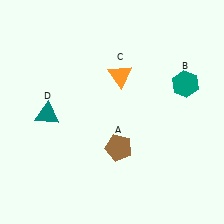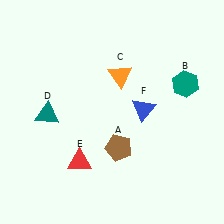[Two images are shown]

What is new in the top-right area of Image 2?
A blue triangle (F) was added in the top-right area of Image 2.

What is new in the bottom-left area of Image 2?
A red triangle (E) was added in the bottom-left area of Image 2.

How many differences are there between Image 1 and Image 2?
There are 2 differences between the two images.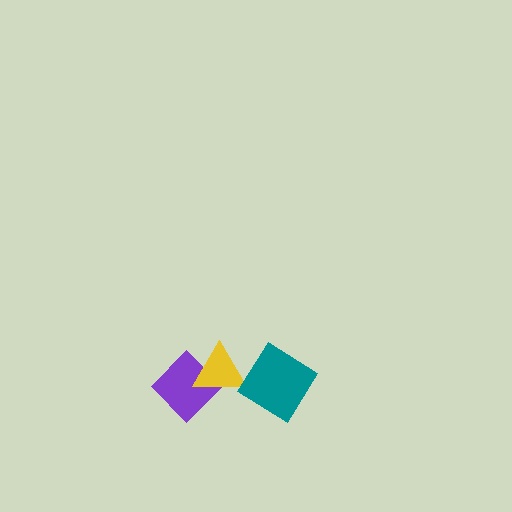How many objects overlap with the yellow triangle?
2 objects overlap with the yellow triangle.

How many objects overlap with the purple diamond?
1 object overlaps with the purple diamond.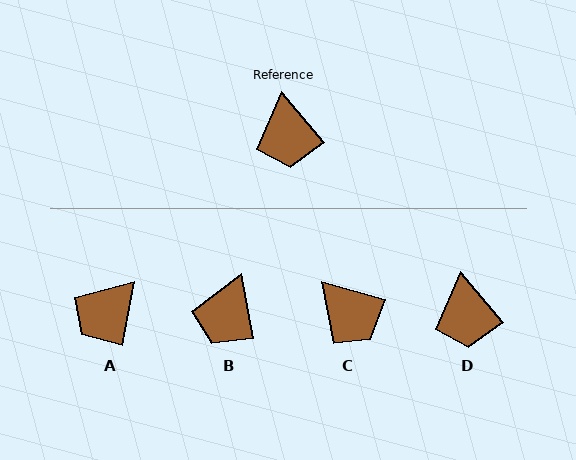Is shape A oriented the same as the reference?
No, it is off by about 51 degrees.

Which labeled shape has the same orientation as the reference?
D.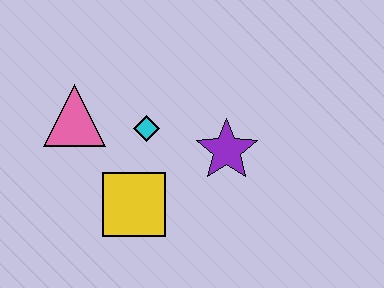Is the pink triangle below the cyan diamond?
No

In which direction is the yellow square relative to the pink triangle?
The yellow square is below the pink triangle.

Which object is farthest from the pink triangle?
The purple star is farthest from the pink triangle.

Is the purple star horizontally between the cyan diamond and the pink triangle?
No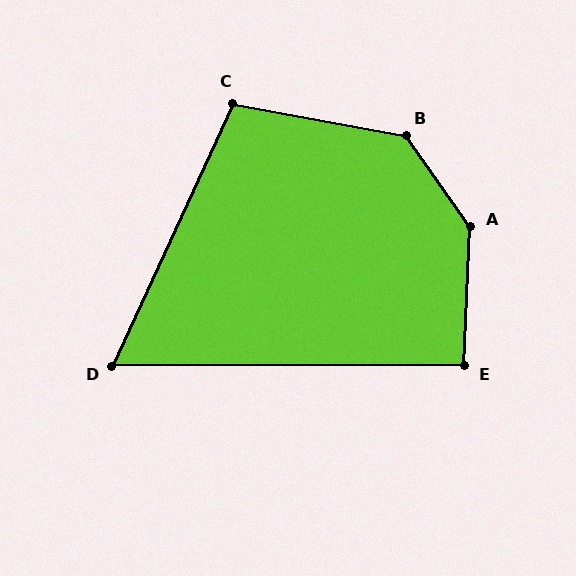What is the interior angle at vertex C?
Approximately 104 degrees (obtuse).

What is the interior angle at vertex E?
Approximately 93 degrees (approximately right).